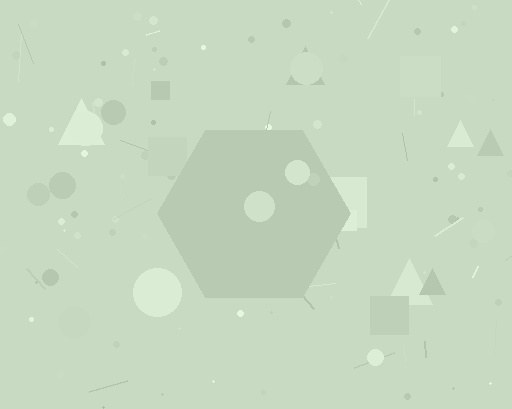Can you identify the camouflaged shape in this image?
The camouflaged shape is a hexagon.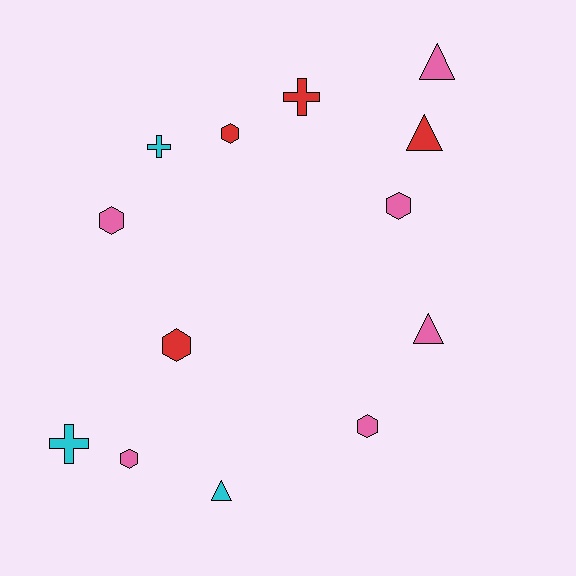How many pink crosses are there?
There are no pink crosses.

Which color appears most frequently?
Pink, with 6 objects.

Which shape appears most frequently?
Hexagon, with 6 objects.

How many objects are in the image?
There are 13 objects.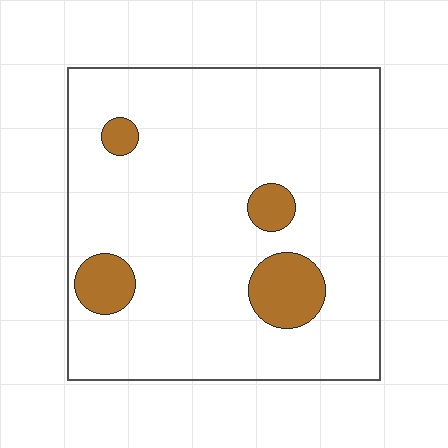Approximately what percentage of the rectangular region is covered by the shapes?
Approximately 10%.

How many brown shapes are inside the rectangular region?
4.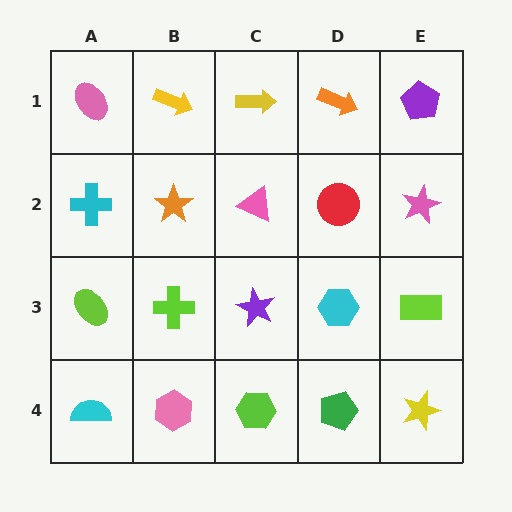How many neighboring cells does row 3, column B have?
4.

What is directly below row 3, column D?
A green pentagon.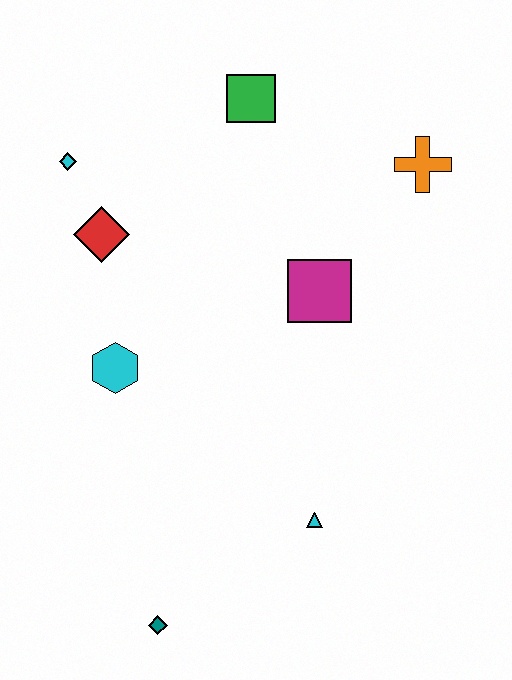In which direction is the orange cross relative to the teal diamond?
The orange cross is above the teal diamond.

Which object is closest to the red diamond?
The cyan diamond is closest to the red diamond.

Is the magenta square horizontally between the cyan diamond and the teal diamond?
No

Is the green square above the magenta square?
Yes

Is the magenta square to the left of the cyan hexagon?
No